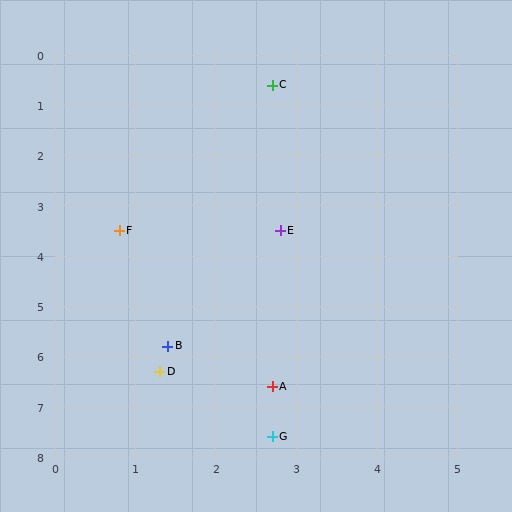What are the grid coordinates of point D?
Point D is at approximately (1.3, 6.3).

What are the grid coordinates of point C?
Point C is at approximately (2.7, 0.6).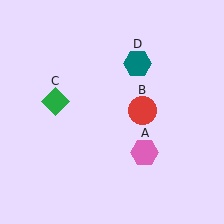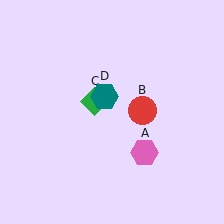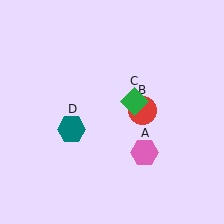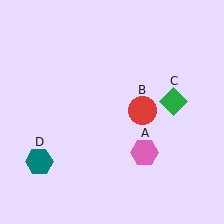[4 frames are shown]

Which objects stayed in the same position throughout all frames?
Pink hexagon (object A) and red circle (object B) remained stationary.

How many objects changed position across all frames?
2 objects changed position: green diamond (object C), teal hexagon (object D).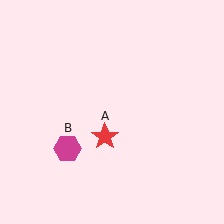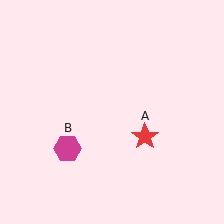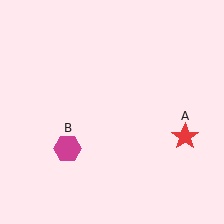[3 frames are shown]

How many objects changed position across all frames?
1 object changed position: red star (object A).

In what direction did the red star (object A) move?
The red star (object A) moved right.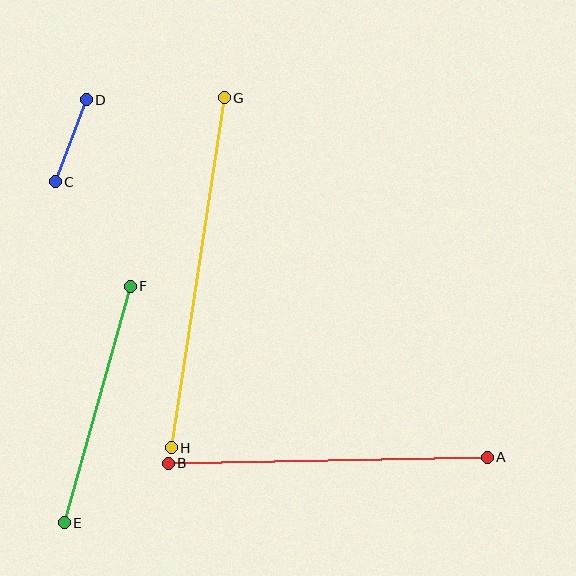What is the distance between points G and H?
The distance is approximately 354 pixels.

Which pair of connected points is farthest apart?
Points G and H are farthest apart.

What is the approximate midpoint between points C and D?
The midpoint is at approximately (71, 141) pixels.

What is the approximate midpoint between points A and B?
The midpoint is at approximately (328, 460) pixels.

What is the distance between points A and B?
The distance is approximately 319 pixels.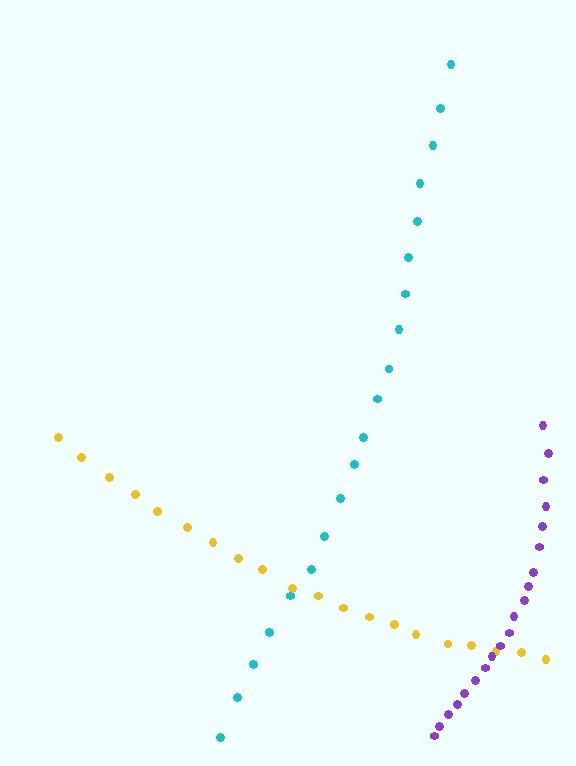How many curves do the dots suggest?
There are 3 distinct paths.